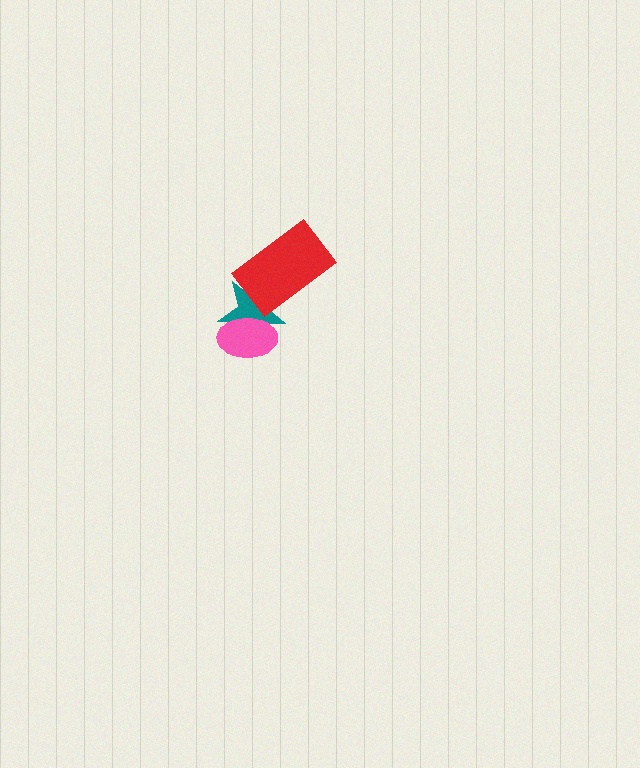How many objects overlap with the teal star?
2 objects overlap with the teal star.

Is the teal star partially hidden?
Yes, it is partially covered by another shape.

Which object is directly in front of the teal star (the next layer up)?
The red rectangle is directly in front of the teal star.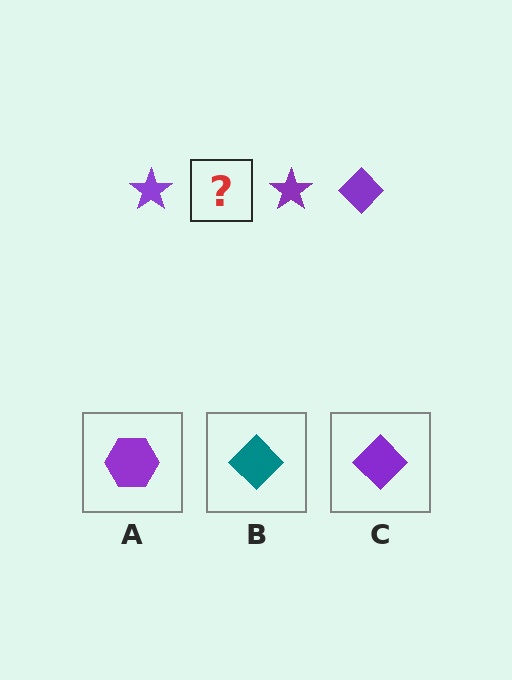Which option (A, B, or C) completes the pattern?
C.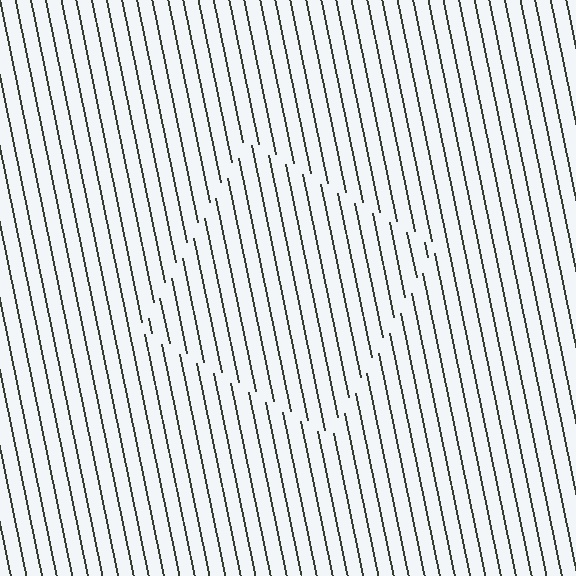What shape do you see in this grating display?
An illusory square. The interior of the shape contains the same grating, shifted by half a period — the contour is defined by the phase discontinuity where line-ends from the inner and outer gratings abut.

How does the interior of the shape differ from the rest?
The interior of the shape contains the same grating, shifted by half a period — the contour is defined by the phase discontinuity where line-ends from the inner and outer gratings abut.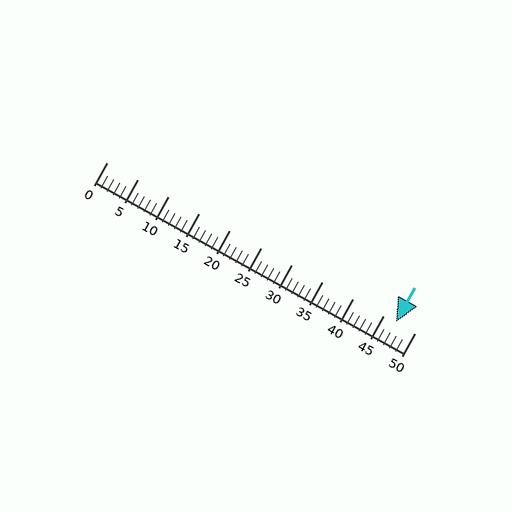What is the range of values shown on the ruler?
The ruler shows values from 0 to 50.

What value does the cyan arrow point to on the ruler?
The cyan arrow points to approximately 47.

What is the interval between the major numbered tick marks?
The major tick marks are spaced 5 units apart.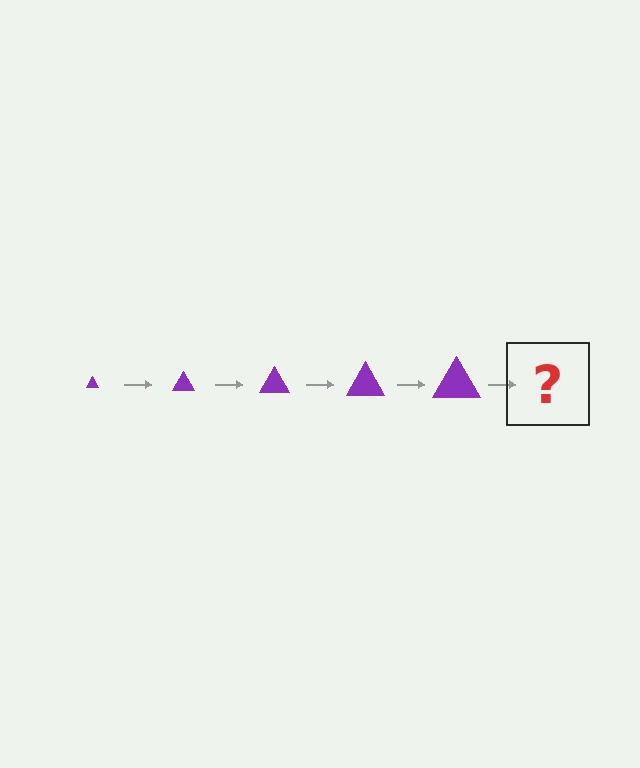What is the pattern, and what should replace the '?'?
The pattern is that the triangle gets progressively larger each step. The '?' should be a purple triangle, larger than the previous one.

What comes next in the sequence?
The next element should be a purple triangle, larger than the previous one.